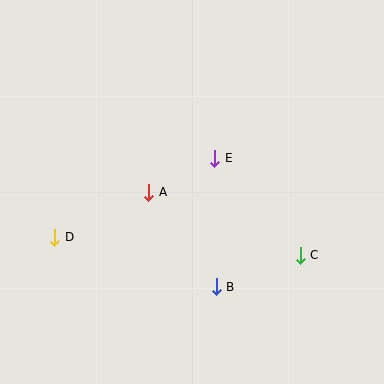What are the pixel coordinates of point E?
Point E is at (215, 158).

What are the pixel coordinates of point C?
Point C is at (300, 255).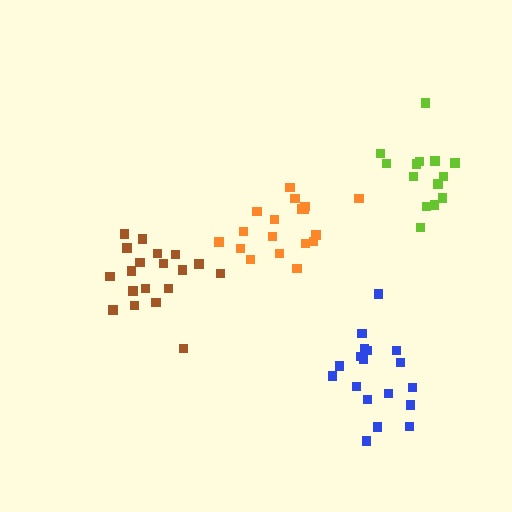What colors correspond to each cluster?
The clusters are colored: orange, lime, brown, blue.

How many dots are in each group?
Group 1: 18 dots, Group 2: 14 dots, Group 3: 19 dots, Group 4: 18 dots (69 total).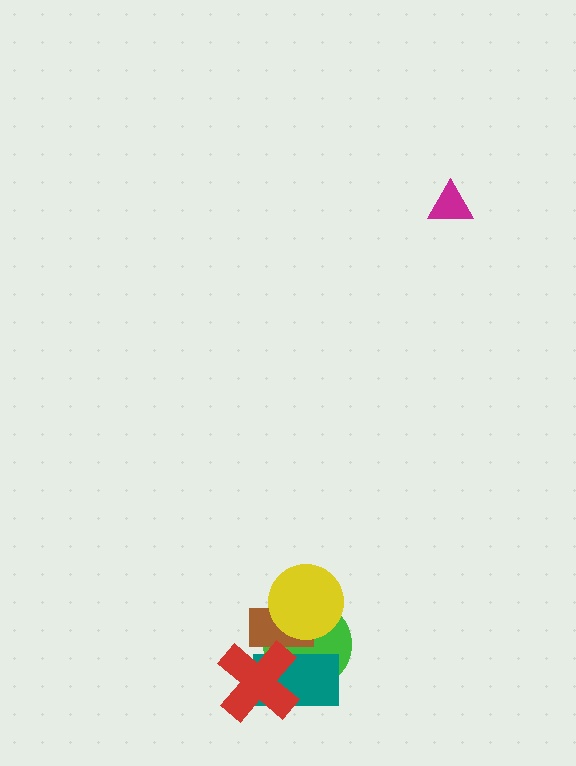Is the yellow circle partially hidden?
No, no other shape covers it.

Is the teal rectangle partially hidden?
Yes, it is partially covered by another shape.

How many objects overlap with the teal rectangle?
3 objects overlap with the teal rectangle.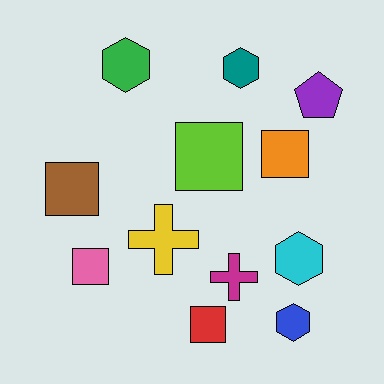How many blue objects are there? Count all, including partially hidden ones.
There is 1 blue object.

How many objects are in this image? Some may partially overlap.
There are 12 objects.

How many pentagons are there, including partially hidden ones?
There is 1 pentagon.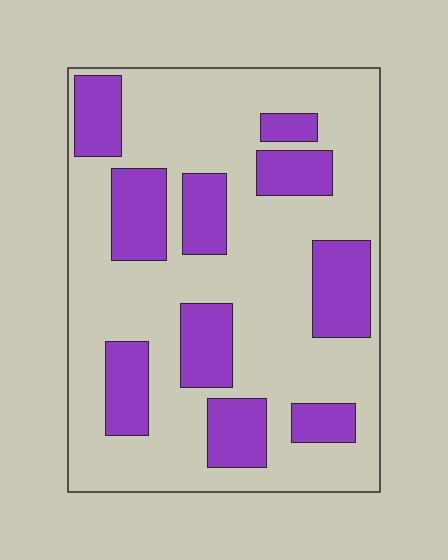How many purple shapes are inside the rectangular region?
10.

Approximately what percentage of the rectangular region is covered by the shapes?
Approximately 30%.